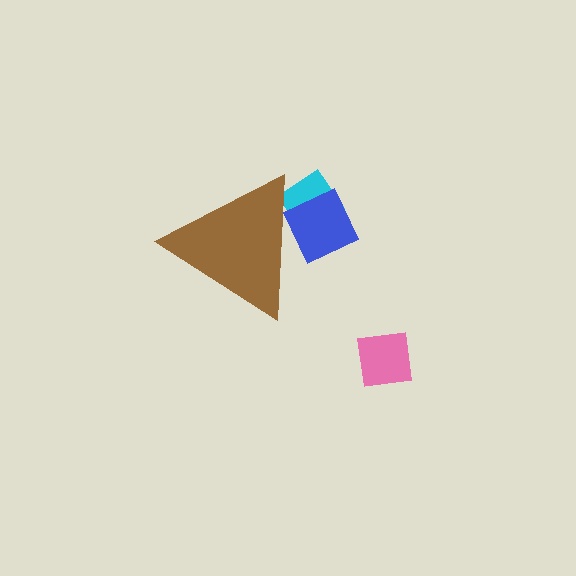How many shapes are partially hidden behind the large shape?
2 shapes are partially hidden.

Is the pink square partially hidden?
No, the pink square is fully visible.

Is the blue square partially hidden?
Yes, the blue square is partially hidden behind the brown triangle.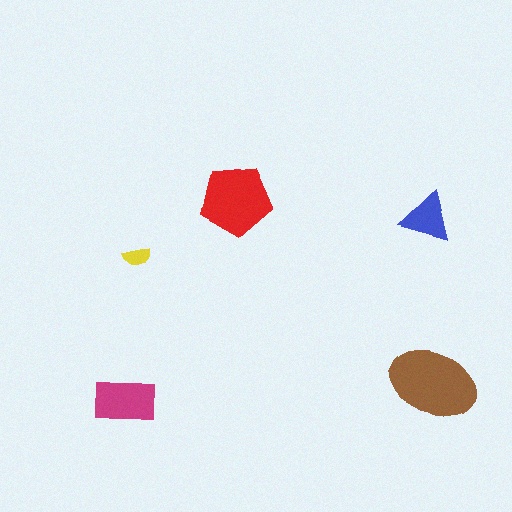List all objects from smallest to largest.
The yellow semicircle, the blue triangle, the magenta rectangle, the red pentagon, the brown ellipse.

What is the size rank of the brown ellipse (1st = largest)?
1st.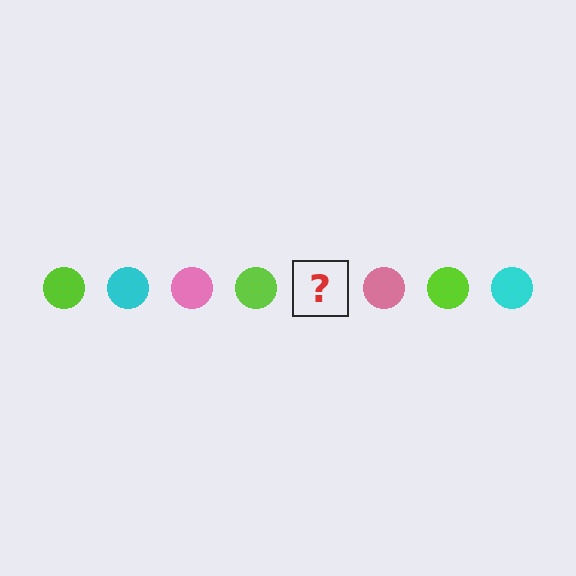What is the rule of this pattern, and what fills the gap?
The rule is that the pattern cycles through lime, cyan, pink circles. The gap should be filled with a cyan circle.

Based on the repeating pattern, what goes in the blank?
The blank should be a cyan circle.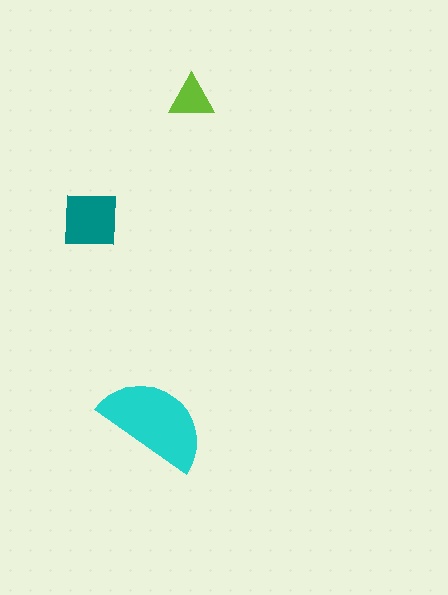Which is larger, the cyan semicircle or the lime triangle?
The cyan semicircle.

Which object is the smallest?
The lime triangle.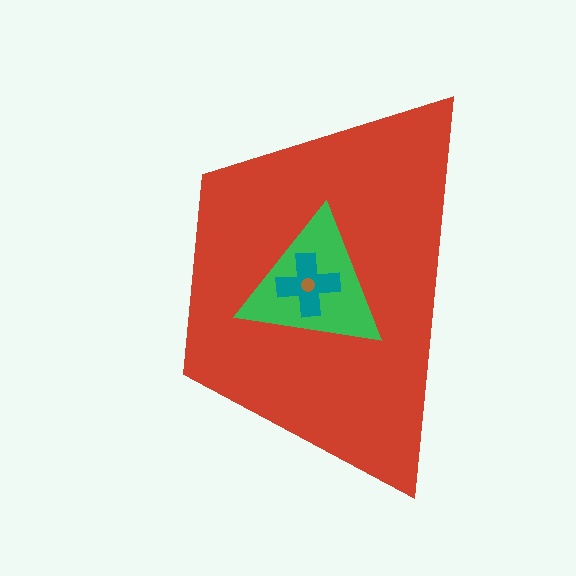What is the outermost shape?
The red trapezoid.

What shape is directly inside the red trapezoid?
The green triangle.